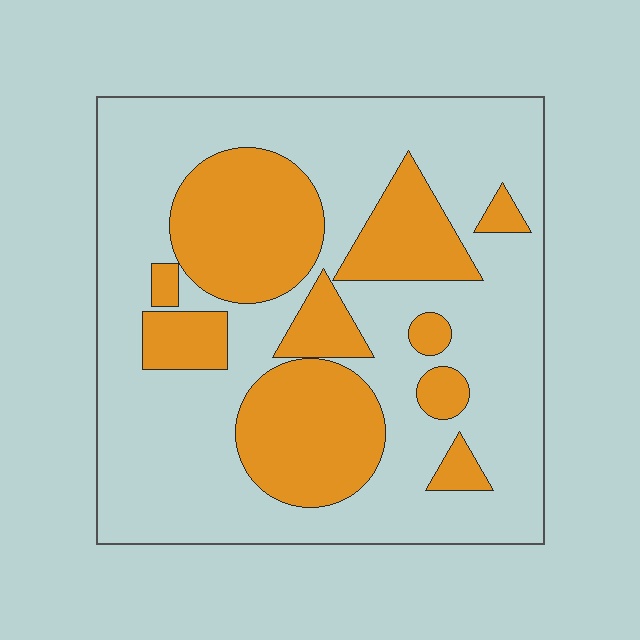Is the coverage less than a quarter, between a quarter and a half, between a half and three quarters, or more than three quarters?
Between a quarter and a half.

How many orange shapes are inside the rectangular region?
10.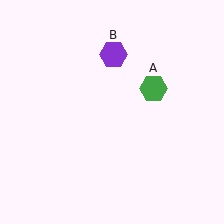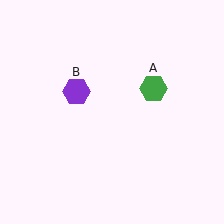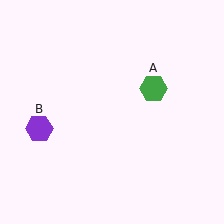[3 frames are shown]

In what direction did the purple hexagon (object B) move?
The purple hexagon (object B) moved down and to the left.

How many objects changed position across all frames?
1 object changed position: purple hexagon (object B).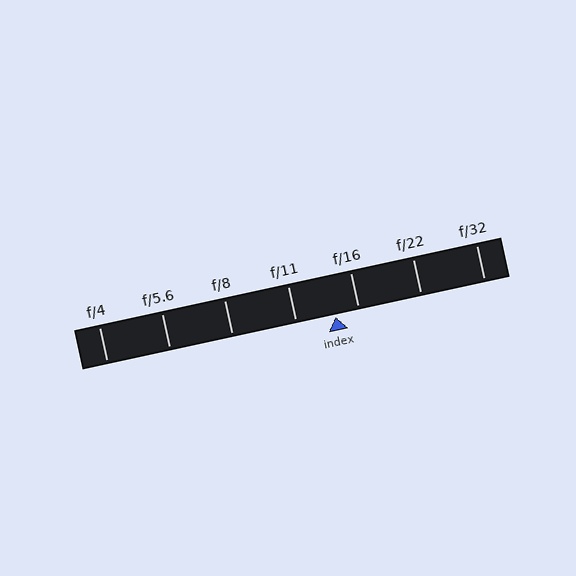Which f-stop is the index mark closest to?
The index mark is closest to f/16.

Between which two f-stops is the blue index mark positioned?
The index mark is between f/11 and f/16.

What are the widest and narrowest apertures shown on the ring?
The widest aperture shown is f/4 and the narrowest is f/32.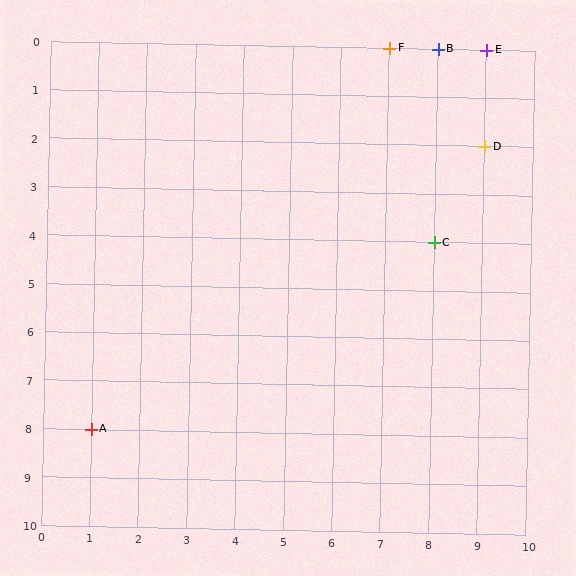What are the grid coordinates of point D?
Point D is at grid coordinates (9, 2).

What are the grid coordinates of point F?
Point F is at grid coordinates (7, 0).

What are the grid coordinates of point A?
Point A is at grid coordinates (1, 8).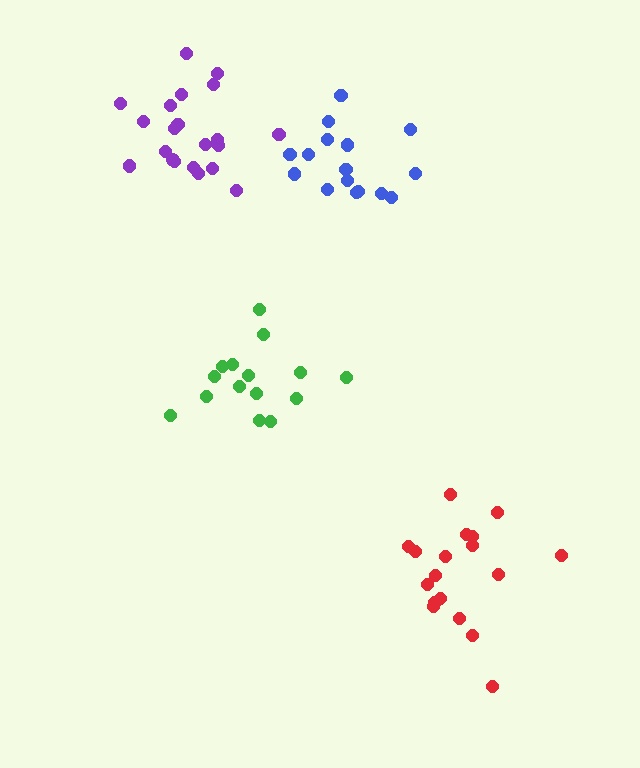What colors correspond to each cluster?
The clusters are colored: purple, red, green, blue.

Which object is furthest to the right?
The red cluster is rightmost.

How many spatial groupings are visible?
There are 4 spatial groupings.